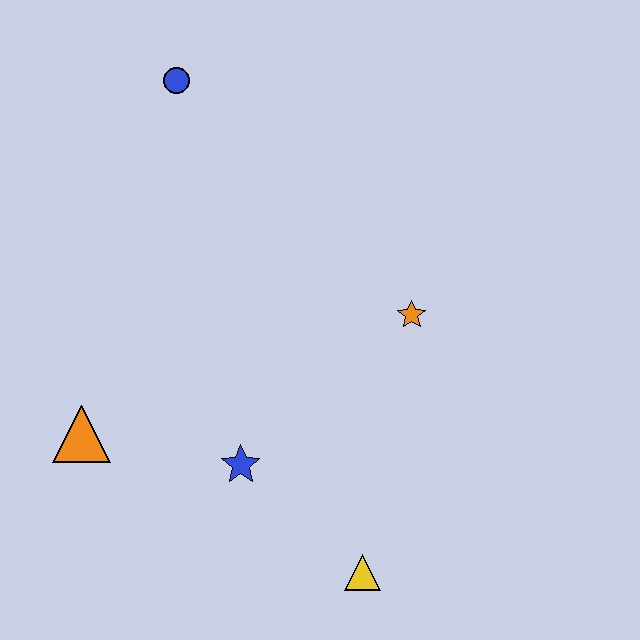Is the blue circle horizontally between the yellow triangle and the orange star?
No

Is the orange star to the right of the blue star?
Yes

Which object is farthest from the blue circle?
The yellow triangle is farthest from the blue circle.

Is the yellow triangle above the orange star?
No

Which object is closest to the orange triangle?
The blue star is closest to the orange triangle.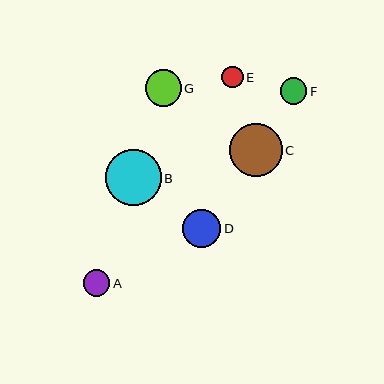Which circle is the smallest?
Circle E is the smallest with a size of approximately 22 pixels.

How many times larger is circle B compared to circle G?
Circle B is approximately 1.6 times the size of circle G.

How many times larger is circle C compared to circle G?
Circle C is approximately 1.5 times the size of circle G.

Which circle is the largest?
Circle B is the largest with a size of approximately 56 pixels.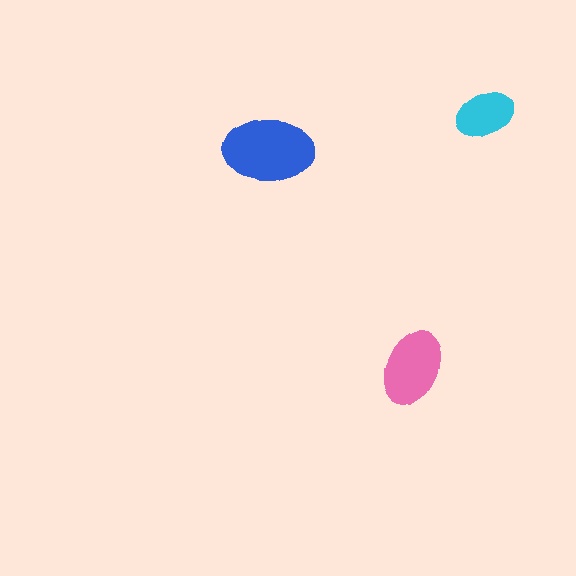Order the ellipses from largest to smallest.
the blue one, the pink one, the cyan one.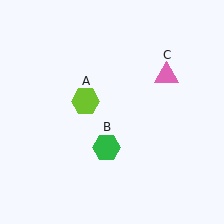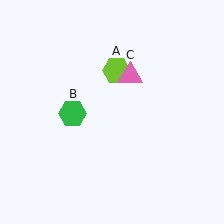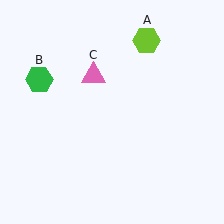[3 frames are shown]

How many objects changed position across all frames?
3 objects changed position: lime hexagon (object A), green hexagon (object B), pink triangle (object C).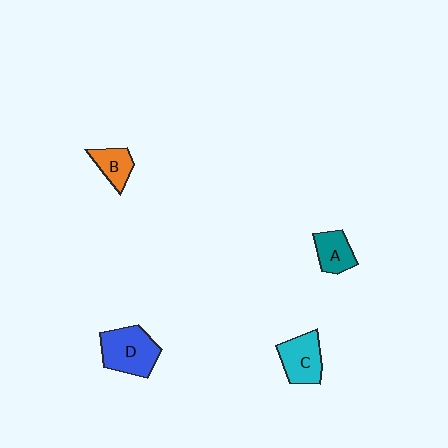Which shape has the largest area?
Shape D (blue).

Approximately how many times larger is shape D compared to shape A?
Approximately 1.7 times.